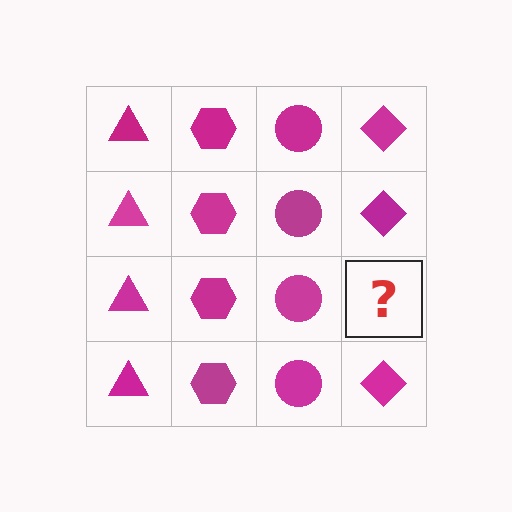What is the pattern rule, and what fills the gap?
The rule is that each column has a consistent shape. The gap should be filled with a magenta diamond.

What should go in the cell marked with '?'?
The missing cell should contain a magenta diamond.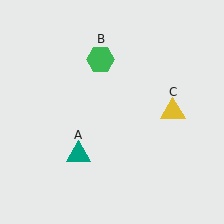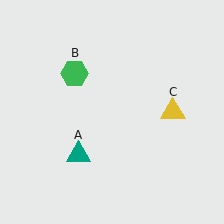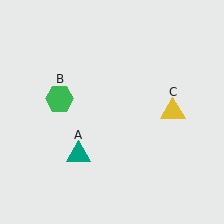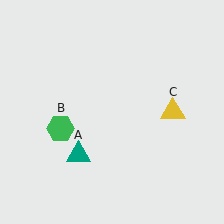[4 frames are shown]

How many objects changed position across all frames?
1 object changed position: green hexagon (object B).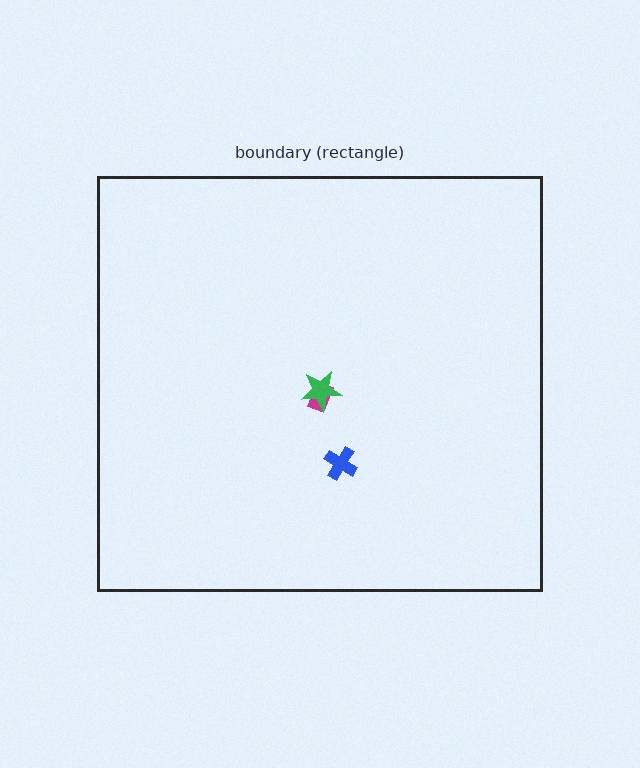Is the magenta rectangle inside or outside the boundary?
Inside.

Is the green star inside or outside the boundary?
Inside.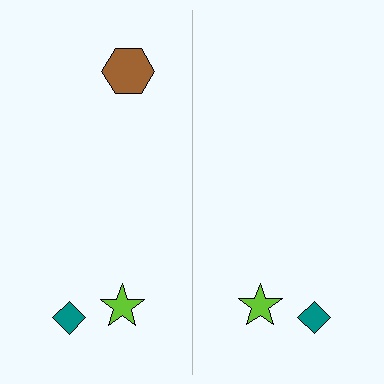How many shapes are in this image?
There are 5 shapes in this image.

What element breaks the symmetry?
A brown hexagon is missing from the right side.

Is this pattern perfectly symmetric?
No, the pattern is not perfectly symmetric. A brown hexagon is missing from the right side.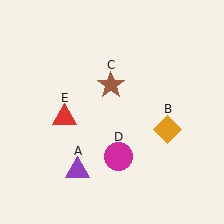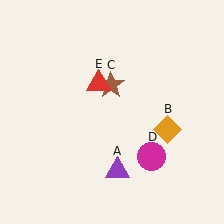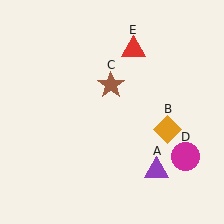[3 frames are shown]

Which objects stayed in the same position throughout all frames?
Orange diamond (object B) and brown star (object C) remained stationary.